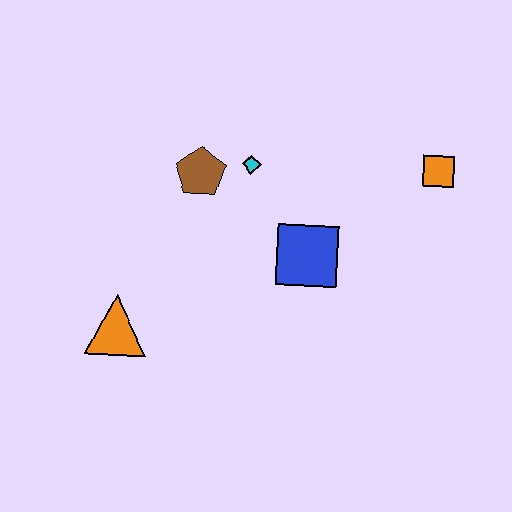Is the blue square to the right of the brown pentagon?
Yes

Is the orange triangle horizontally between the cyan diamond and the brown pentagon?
No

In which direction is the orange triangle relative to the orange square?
The orange triangle is to the left of the orange square.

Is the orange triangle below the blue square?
Yes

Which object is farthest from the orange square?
The orange triangle is farthest from the orange square.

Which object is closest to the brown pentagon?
The cyan diamond is closest to the brown pentagon.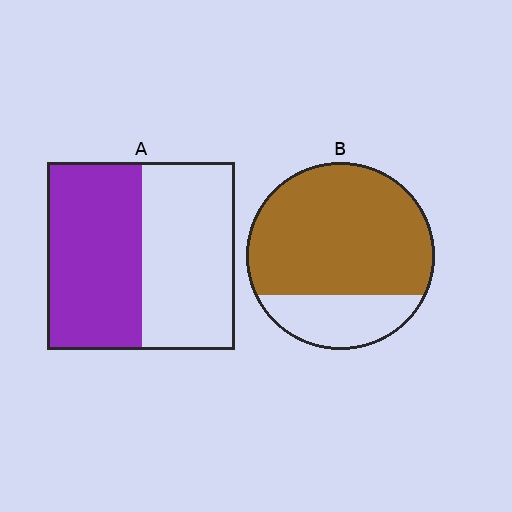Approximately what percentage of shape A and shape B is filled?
A is approximately 50% and B is approximately 75%.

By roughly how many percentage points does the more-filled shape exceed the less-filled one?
By roughly 25 percentage points (B over A).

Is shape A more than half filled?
Roughly half.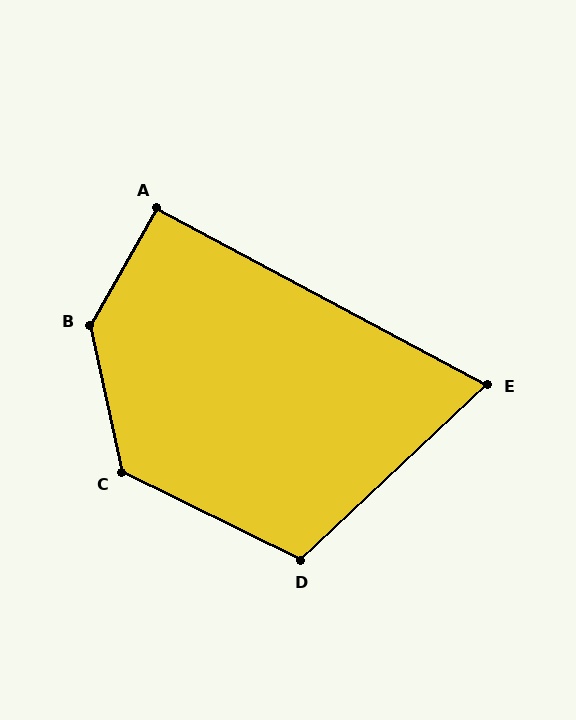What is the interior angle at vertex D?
Approximately 110 degrees (obtuse).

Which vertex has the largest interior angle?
B, at approximately 138 degrees.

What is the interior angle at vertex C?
Approximately 128 degrees (obtuse).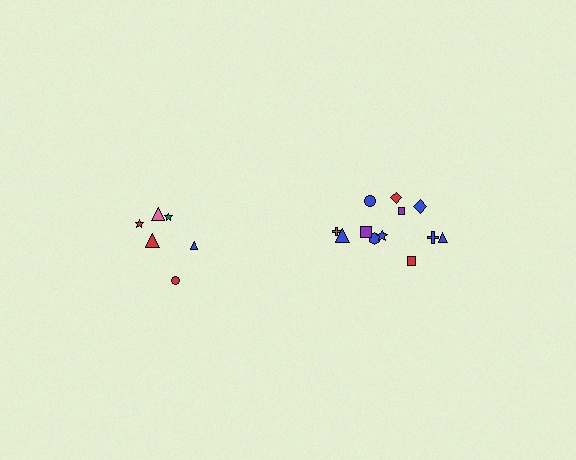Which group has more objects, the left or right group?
The right group.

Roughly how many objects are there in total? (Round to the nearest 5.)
Roughly 20 objects in total.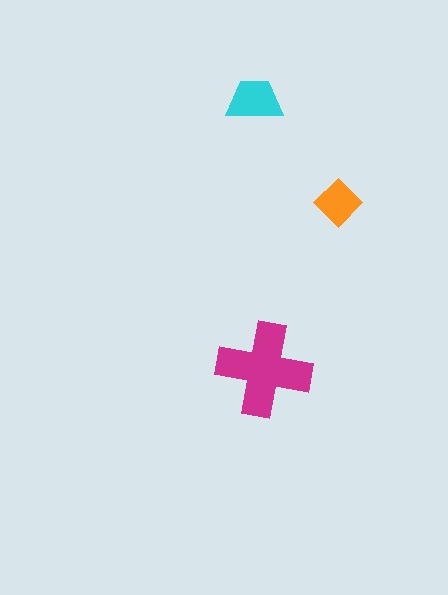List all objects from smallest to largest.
The orange diamond, the cyan trapezoid, the magenta cross.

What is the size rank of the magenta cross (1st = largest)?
1st.